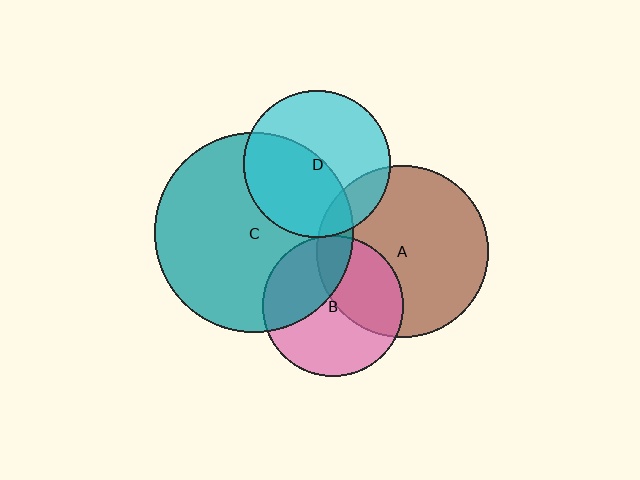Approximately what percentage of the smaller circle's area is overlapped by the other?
Approximately 15%.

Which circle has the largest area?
Circle C (teal).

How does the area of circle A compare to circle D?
Approximately 1.4 times.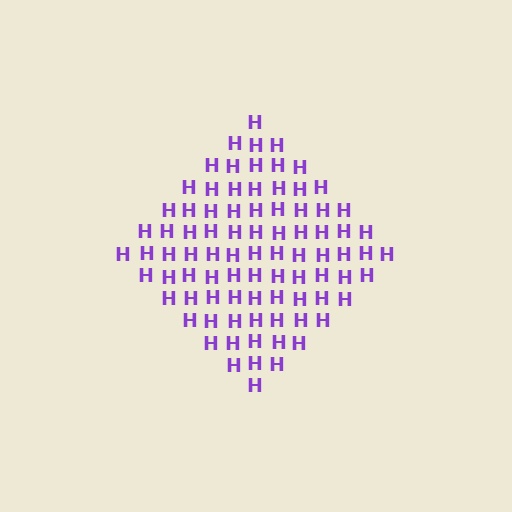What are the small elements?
The small elements are letter H's.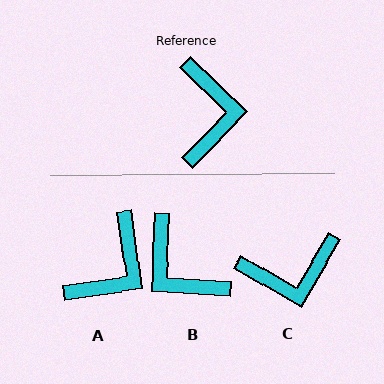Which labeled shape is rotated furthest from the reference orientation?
B, about 139 degrees away.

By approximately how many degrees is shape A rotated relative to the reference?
Approximately 38 degrees clockwise.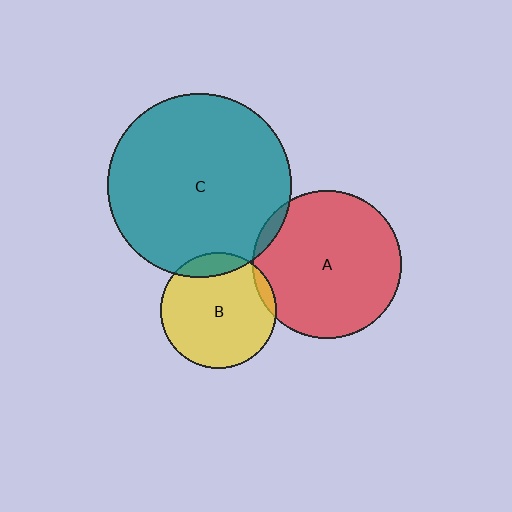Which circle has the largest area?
Circle C (teal).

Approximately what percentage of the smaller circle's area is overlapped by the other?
Approximately 5%.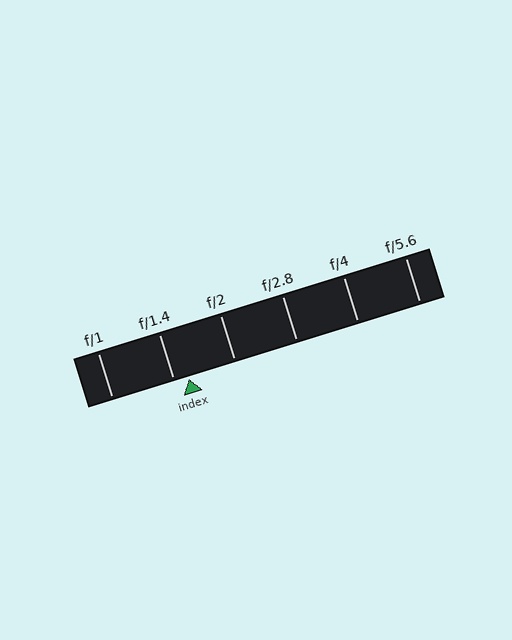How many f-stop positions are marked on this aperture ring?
There are 6 f-stop positions marked.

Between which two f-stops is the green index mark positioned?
The index mark is between f/1.4 and f/2.